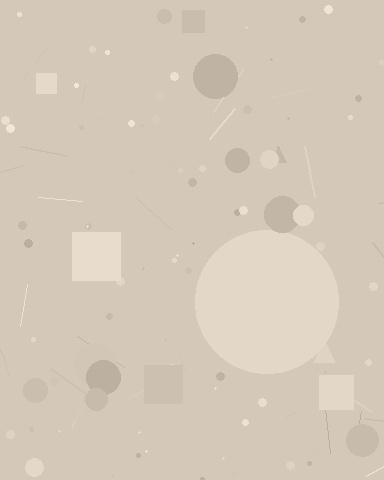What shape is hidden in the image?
A circle is hidden in the image.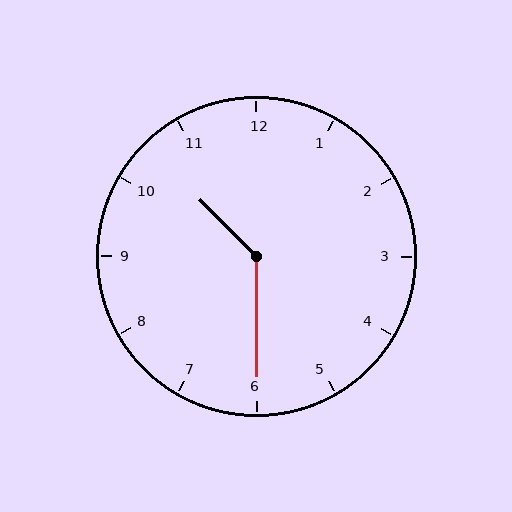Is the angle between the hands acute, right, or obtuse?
It is obtuse.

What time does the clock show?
10:30.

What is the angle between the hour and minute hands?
Approximately 135 degrees.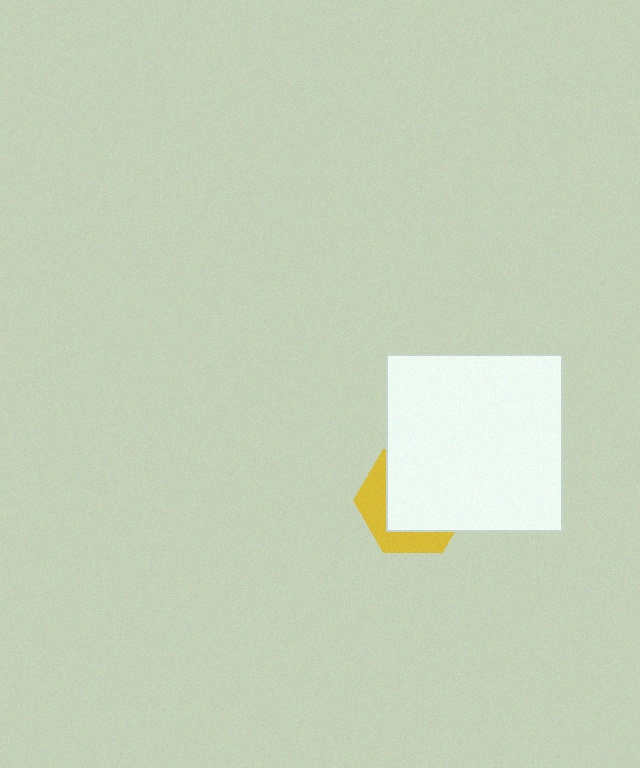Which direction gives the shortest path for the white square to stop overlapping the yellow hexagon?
Moving toward the upper-right gives the shortest separation.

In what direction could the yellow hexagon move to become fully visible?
The yellow hexagon could move toward the lower-left. That would shift it out from behind the white square entirely.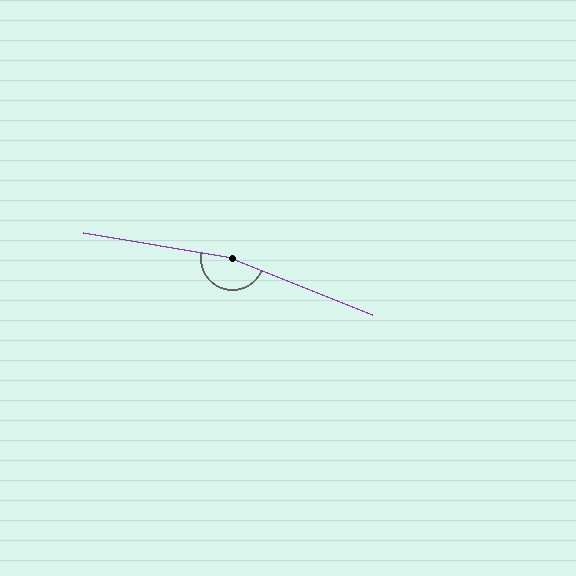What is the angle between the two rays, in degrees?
Approximately 168 degrees.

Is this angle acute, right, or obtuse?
It is obtuse.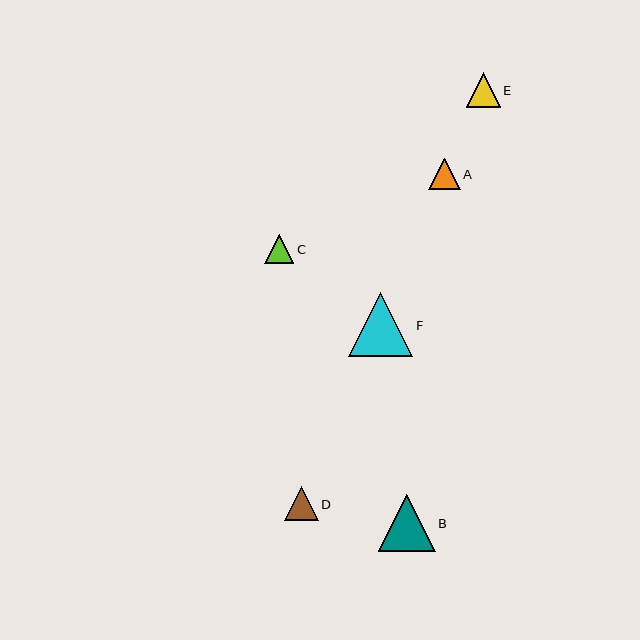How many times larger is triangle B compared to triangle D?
Triangle B is approximately 1.7 times the size of triangle D.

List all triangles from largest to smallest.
From largest to smallest: F, B, E, D, A, C.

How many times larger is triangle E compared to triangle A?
Triangle E is approximately 1.1 times the size of triangle A.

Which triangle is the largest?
Triangle F is the largest with a size of approximately 64 pixels.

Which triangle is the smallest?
Triangle C is the smallest with a size of approximately 29 pixels.